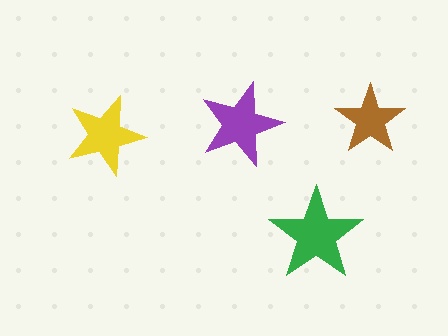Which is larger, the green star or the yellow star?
The green one.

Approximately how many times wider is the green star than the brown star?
About 1.5 times wider.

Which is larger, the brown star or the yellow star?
The yellow one.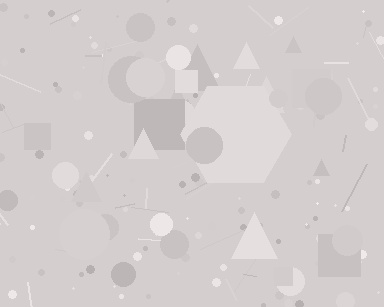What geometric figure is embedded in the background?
A hexagon is embedded in the background.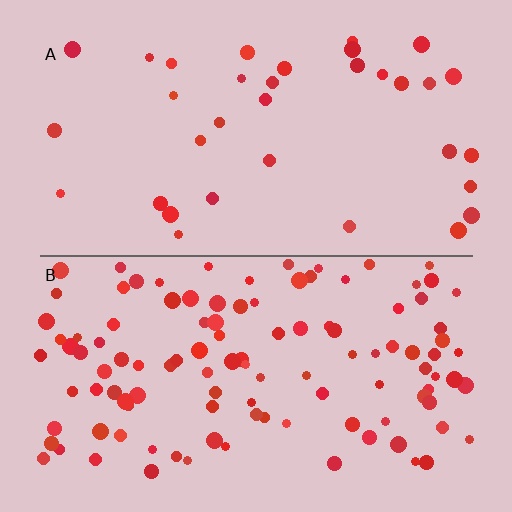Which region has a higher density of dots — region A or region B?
B (the bottom).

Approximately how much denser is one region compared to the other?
Approximately 3.2× — region B over region A.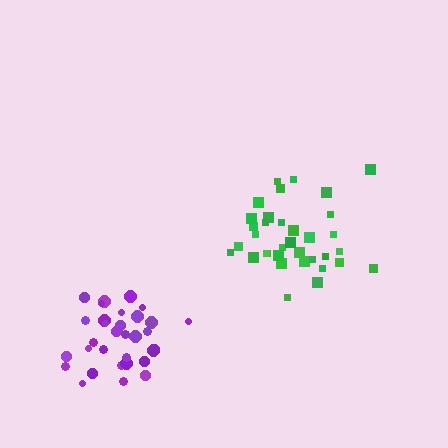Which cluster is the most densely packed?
Purple.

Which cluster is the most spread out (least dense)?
Green.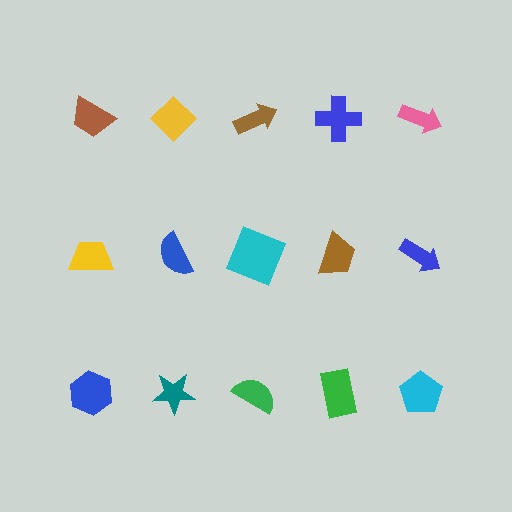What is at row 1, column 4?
A blue cross.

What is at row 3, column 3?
A green semicircle.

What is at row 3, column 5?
A cyan pentagon.